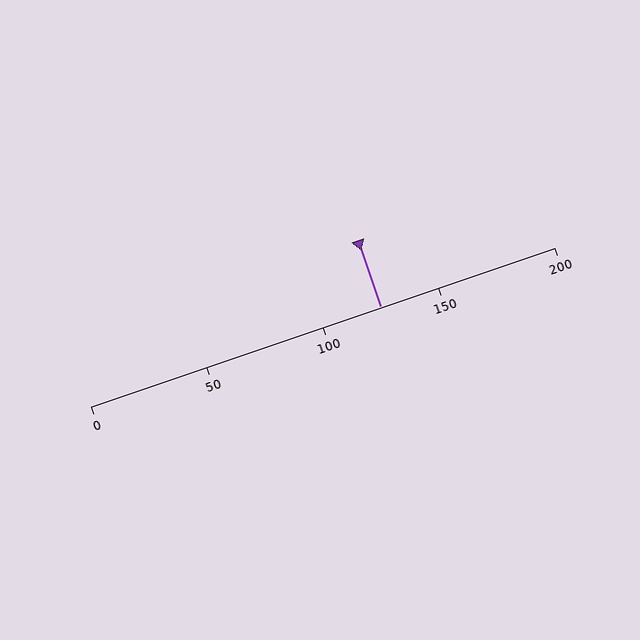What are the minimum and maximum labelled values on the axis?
The axis runs from 0 to 200.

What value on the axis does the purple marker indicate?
The marker indicates approximately 125.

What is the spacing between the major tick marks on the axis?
The major ticks are spaced 50 apart.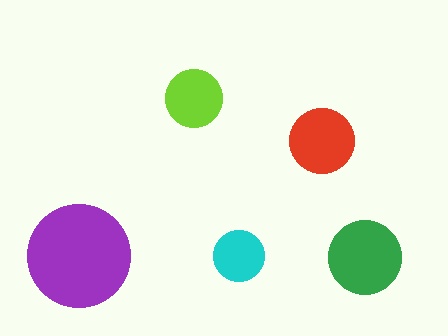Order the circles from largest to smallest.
the purple one, the green one, the red one, the lime one, the cyan one.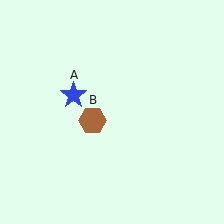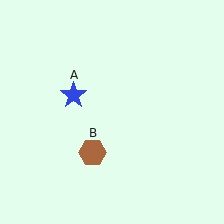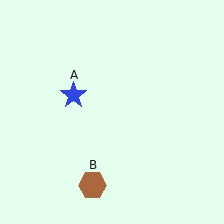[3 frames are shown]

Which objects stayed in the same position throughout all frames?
Blue star (object A) remained stationary.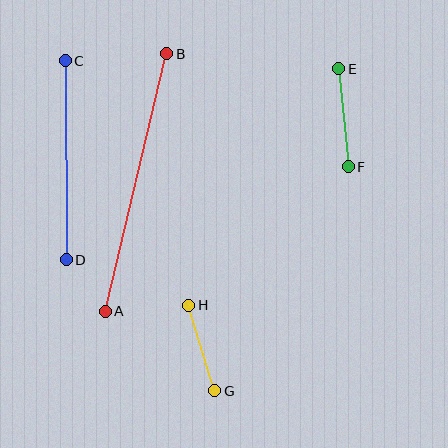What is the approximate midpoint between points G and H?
The midpoint is at approximately (201, 348) pixels.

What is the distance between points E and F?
The distance is approximately 98 pixels.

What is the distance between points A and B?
The distance is approximately 265 pixels.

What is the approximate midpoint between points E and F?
The midpoint is at approximately (344, 118) pixels.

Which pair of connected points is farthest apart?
Points A and B are farthest apart.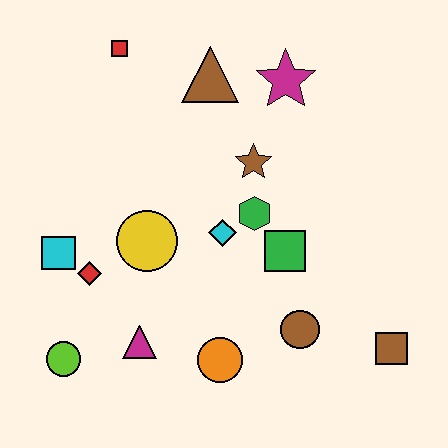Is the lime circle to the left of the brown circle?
Yes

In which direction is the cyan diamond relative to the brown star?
The cyan diamond is below the brown star.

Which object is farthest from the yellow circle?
The brown square is farthest from the yellow circle.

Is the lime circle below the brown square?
Yes